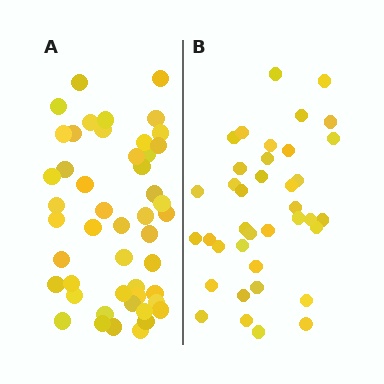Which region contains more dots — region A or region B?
Region A (the left region) has more dots.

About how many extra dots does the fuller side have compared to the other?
Region A has roughly 10 or so more dots than region B.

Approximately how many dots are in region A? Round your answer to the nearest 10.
About 50 dots. (The exact count is 48, which rounds to 50.)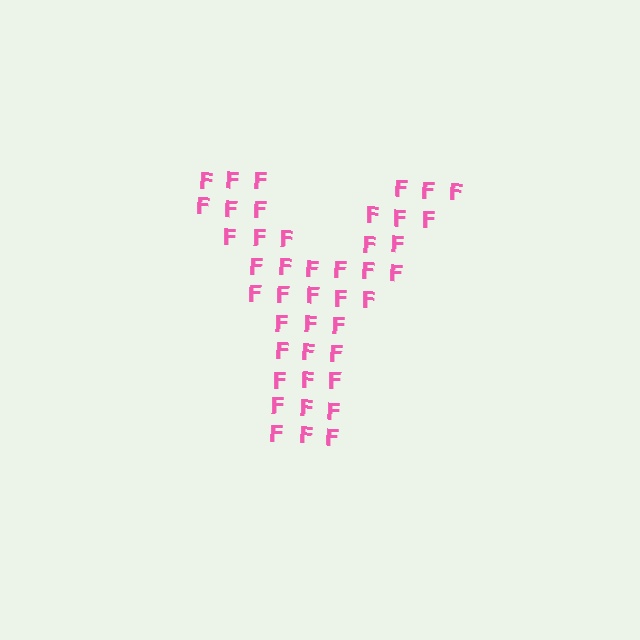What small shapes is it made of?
It is made of small letter F's.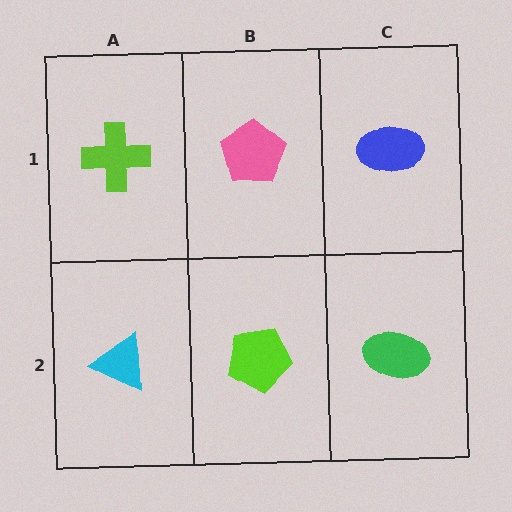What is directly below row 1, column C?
A green ellipse.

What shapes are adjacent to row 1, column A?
A cyan triangle (row 2, column A), a pink pentagon (row 1, column B).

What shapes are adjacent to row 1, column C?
A green ellipse (row 2, column C), a pink pentagon (row 1, column B).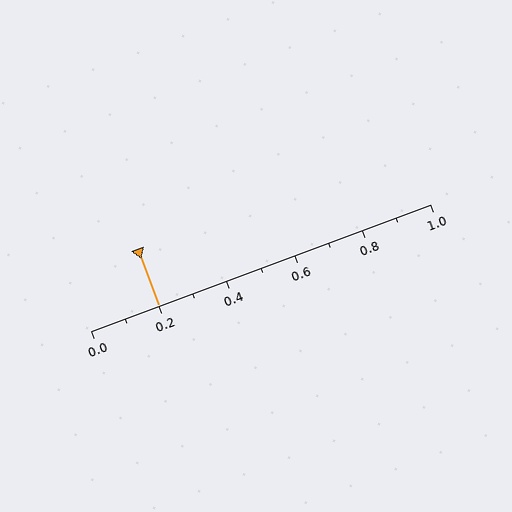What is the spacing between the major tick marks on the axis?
The major ticks are spaced 0.2 apart.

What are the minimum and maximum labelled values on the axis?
The axis runs from 0.0 to 1.0.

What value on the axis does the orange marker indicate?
The marker indicates approximately 0.2.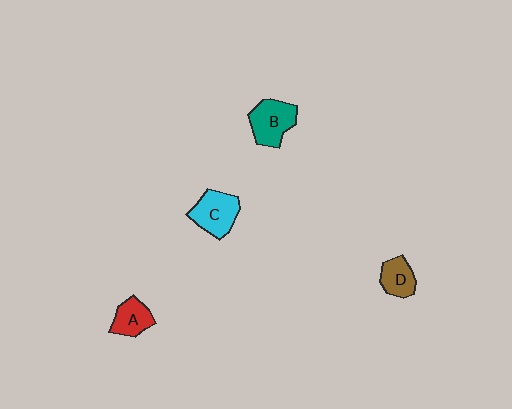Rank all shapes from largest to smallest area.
From largest to smallest: B (teal), C (cyan), A (red), D (brown).